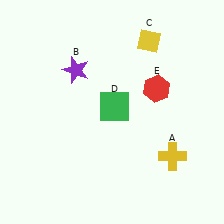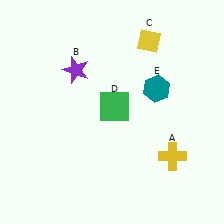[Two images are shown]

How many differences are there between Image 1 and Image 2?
There is 1 difference between the two images.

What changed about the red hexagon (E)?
In Image 1, E is red. In Image 2, it changed to teal.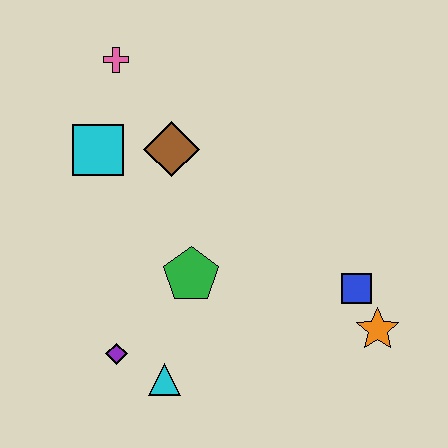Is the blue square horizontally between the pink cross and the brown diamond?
No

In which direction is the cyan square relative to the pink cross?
The cyan square is below the pink cross.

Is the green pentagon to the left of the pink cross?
No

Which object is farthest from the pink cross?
The orange star is farthest from the pink cross.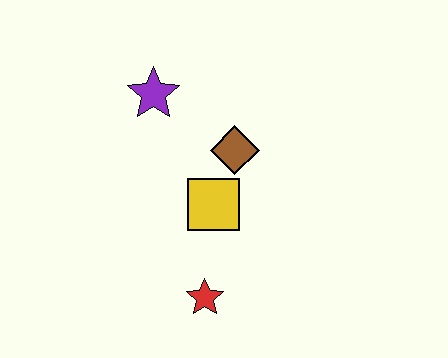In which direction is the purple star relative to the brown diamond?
The purple star is to the left of the brown diamond.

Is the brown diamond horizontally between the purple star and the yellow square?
No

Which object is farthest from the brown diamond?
The red star is farthest from the brown diamond.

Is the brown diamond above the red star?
Yes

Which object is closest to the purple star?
The brown diamond is closest to the purple star.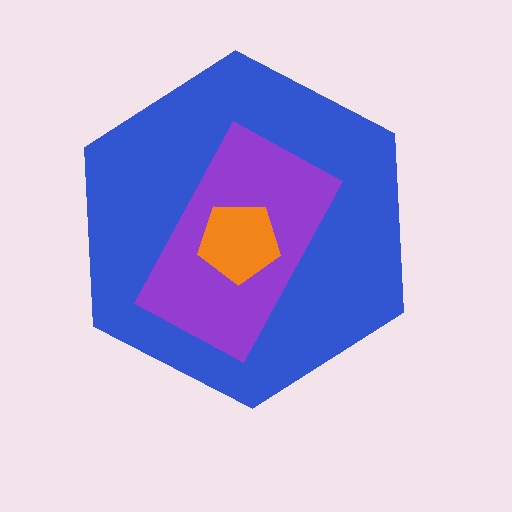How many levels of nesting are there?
3.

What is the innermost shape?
The orange pentagon.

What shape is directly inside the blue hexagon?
The purple rectangle.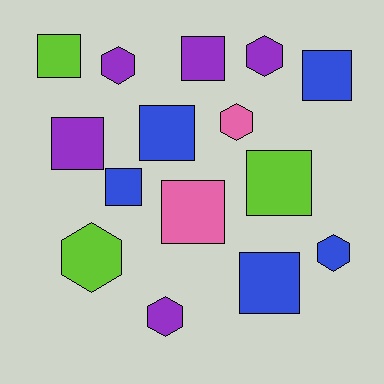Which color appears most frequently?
Blue, with 5 objects.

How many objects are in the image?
There are 15 objects.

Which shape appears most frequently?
Square, with 9 objects.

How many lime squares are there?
There are 2 lime squares.